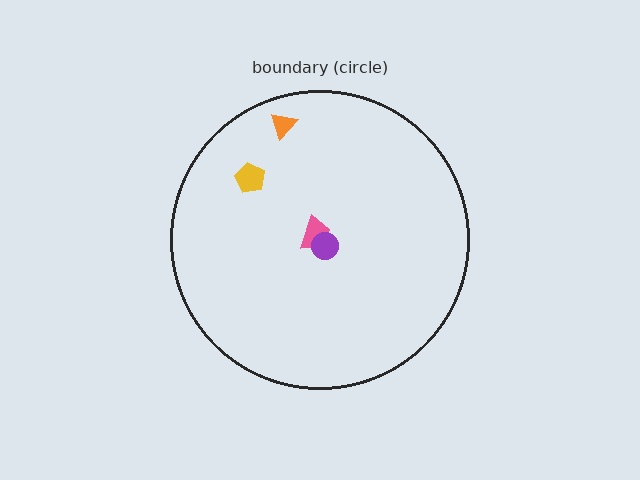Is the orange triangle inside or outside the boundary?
Inside.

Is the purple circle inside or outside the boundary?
Inside.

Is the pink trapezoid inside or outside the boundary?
Inside.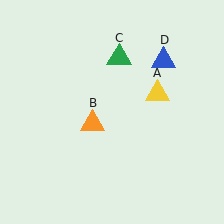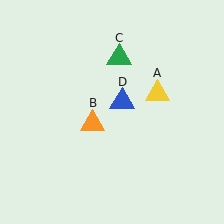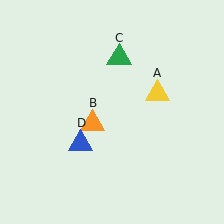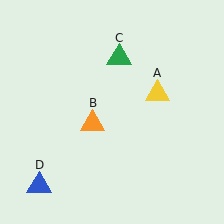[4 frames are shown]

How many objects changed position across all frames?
1 object changed position: blue triangle (object D).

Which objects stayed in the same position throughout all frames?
Yellow triangle (object A) and orange triangle (object B) and green triangle (object C) remained stationary.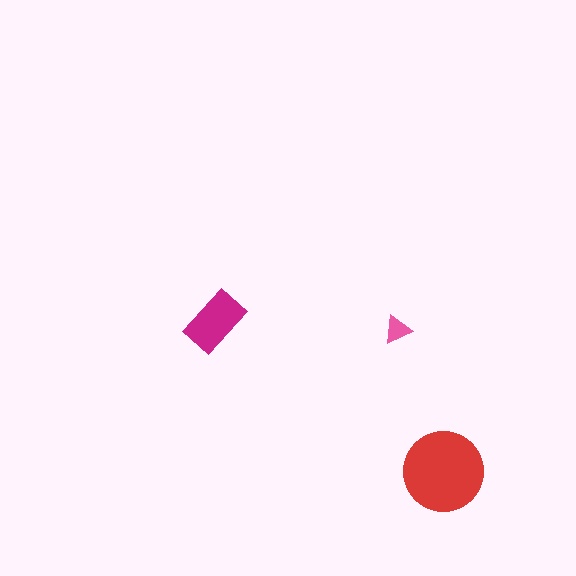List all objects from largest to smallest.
The red circle, the magenta rectangle, the pink triangle.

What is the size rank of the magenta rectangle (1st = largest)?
2nd.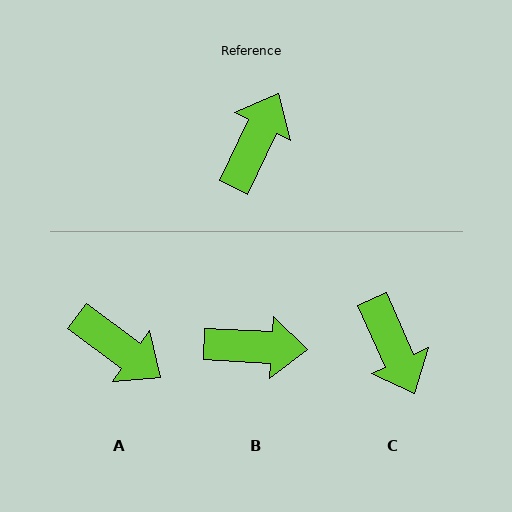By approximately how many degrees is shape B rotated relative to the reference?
Approximately 67 degrees clockwise.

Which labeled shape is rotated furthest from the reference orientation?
C, about 129 degrees away.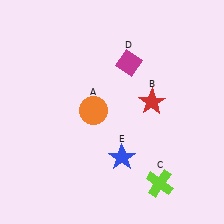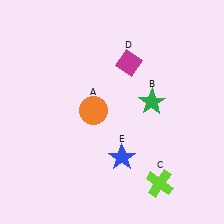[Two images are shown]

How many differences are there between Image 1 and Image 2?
There is 1 difference between the two images.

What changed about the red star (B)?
In Image 1, B is red. In Image 2, it changed to green.